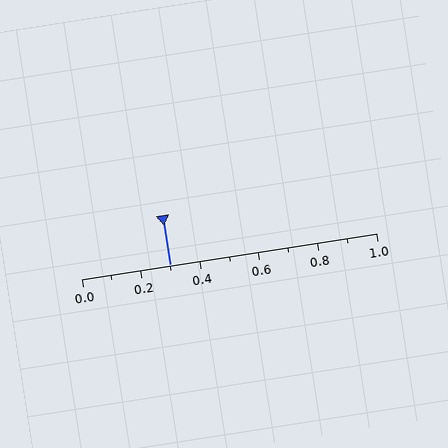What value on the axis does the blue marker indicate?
The marker indicates approximately 0.3.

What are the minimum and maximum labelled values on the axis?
The axis runs from 0.0 to 1.0.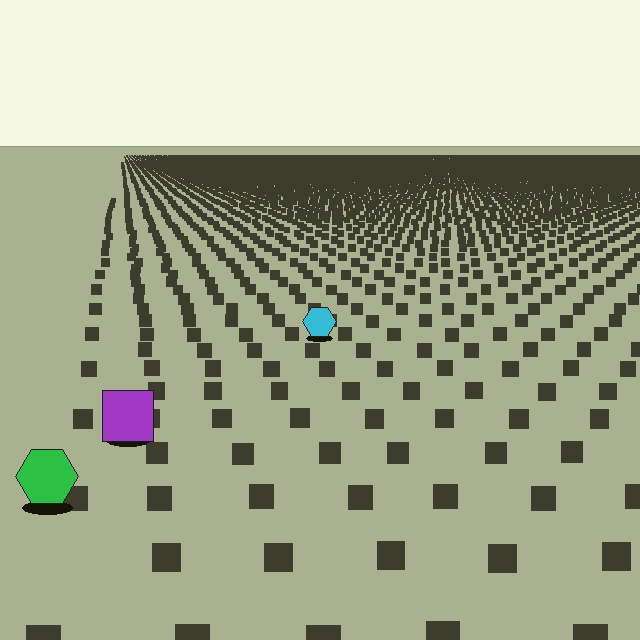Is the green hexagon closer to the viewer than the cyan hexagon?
Yes. The green hexagon is closer — you can tell from the texture gradient: the ground texture is coarser near it.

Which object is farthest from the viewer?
The cyan hexagon is farthest from the viewer. It appears smaller and the ground texture around it is denser.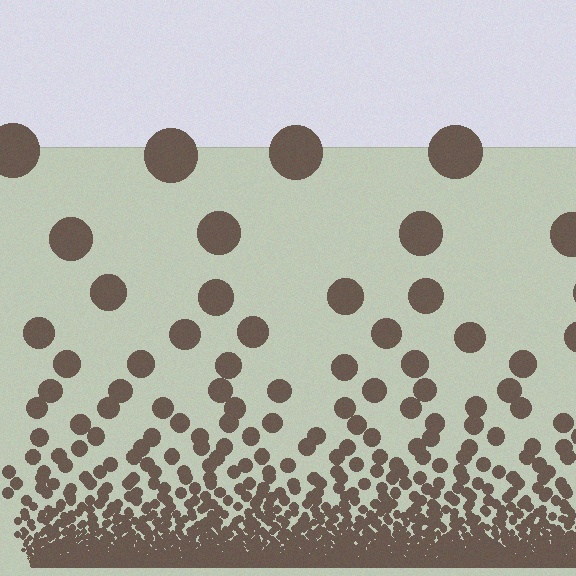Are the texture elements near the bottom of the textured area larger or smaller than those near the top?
Smaller. The gradient is inverted — elements near the bottom are smaller and denser.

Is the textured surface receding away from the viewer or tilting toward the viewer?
The surface appears to tilt toward the viewer. Texture elements get larger and sparser toward the top.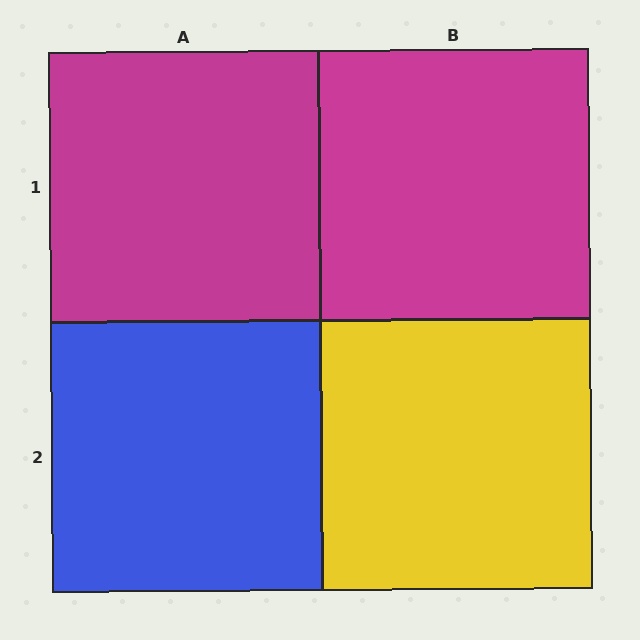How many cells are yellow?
1 cell is yellow.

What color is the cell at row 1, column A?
Magenta.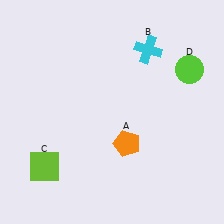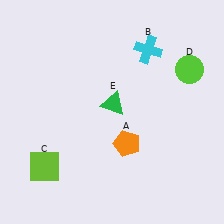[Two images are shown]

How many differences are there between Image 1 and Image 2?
There is 1 difference between the two images.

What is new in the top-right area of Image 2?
A green triangle (E) was added in the top-right area of Image 2.